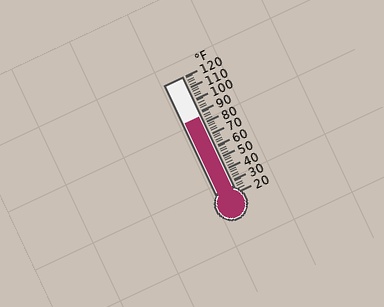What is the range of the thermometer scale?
The thermometer scale ranges from 20°F to 120°F.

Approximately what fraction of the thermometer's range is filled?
The thermometer is filled to approximately 65% of its range.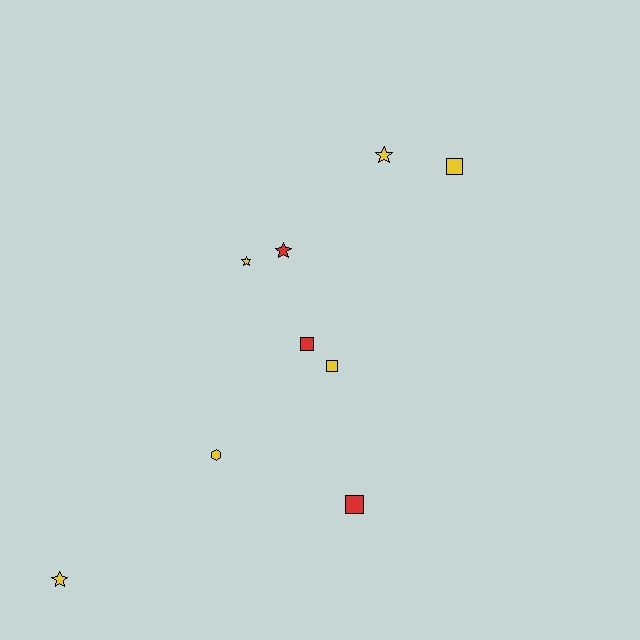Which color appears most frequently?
Yellow, with 6 objects.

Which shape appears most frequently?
Star, with 4 objects.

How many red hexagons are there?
There are no red hexagons.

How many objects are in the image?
There are 9 objects.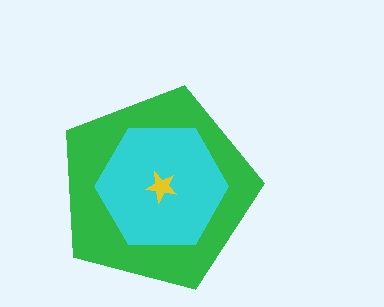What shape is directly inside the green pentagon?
The cyan hexagon.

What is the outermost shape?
The green pentagon.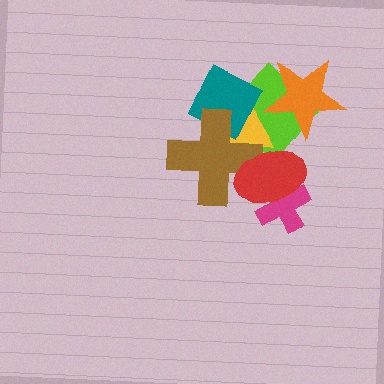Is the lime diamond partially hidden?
Yes, it is partially covered by another shape.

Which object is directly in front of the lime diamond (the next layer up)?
The yellow triangle is directly in front of the lime diamond.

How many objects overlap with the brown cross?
4 objects overlap with the brown cross.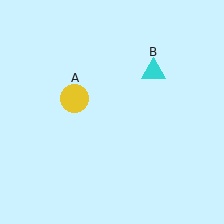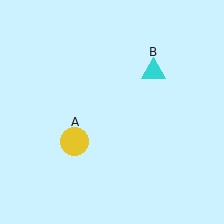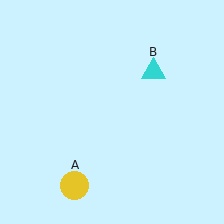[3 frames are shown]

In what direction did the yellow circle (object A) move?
The yellow circle (object A) moved down.